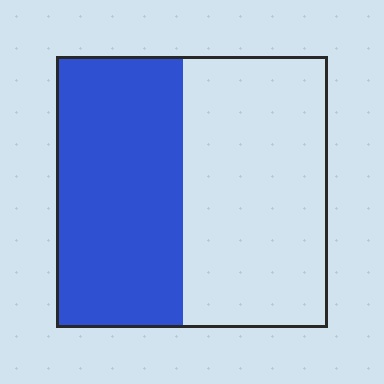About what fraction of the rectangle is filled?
About one half (1/2).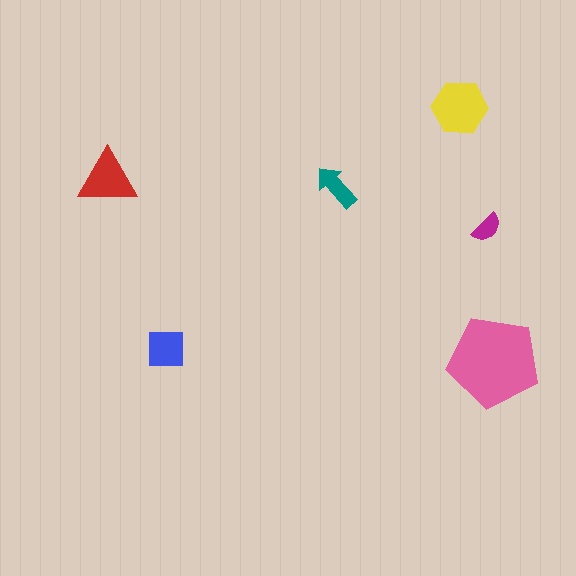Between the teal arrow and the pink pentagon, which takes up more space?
The pink pentagon.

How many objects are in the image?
There are 6 objects in the image.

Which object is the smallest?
The magenta semicircle.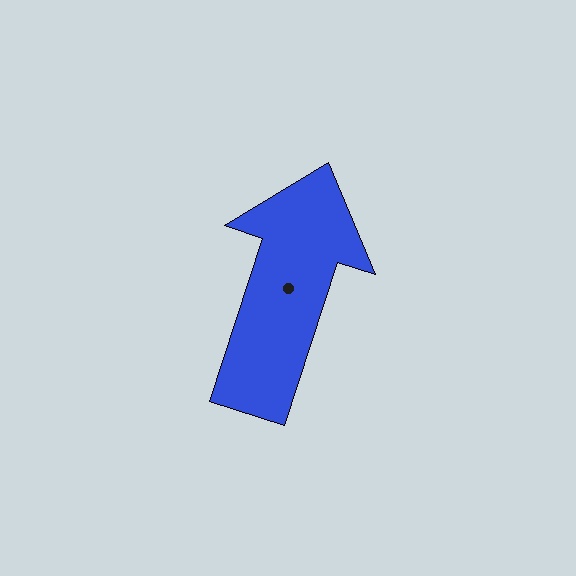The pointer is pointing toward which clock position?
Roughly 1 o'clock.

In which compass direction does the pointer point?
North.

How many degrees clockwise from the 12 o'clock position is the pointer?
Approximately 18 degrees.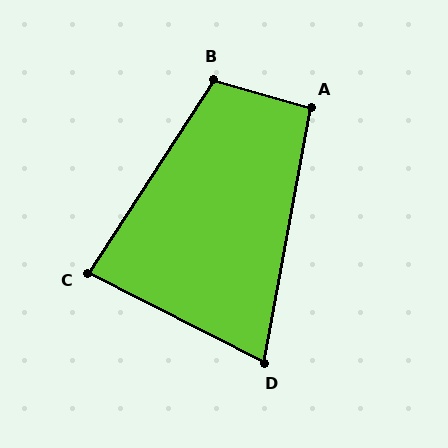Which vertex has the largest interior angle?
B, at approximately 107 degrees.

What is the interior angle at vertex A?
Approximately 96 degrees (obtuse).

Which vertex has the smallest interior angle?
D, at approximately 73 degrees.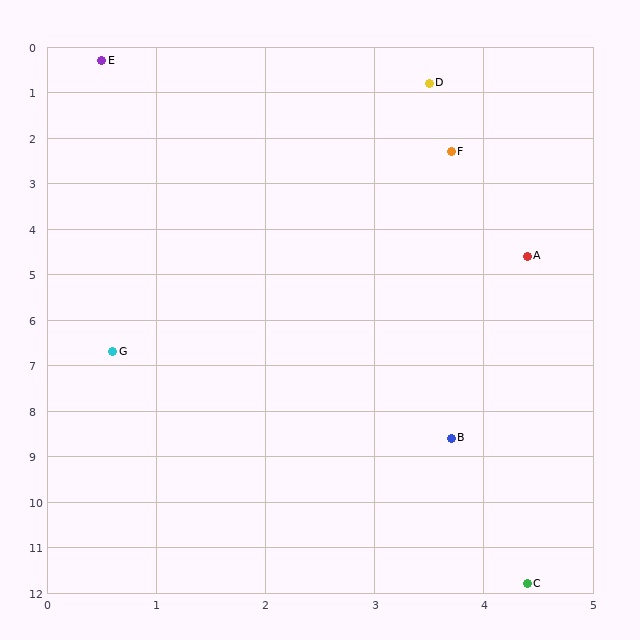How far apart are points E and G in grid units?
Points E and G are about 6.4 grid units apart.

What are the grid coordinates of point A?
Point A is at approximately (4.4, 4.6).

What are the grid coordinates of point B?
Point B is at approximately (3.7, 8.6).